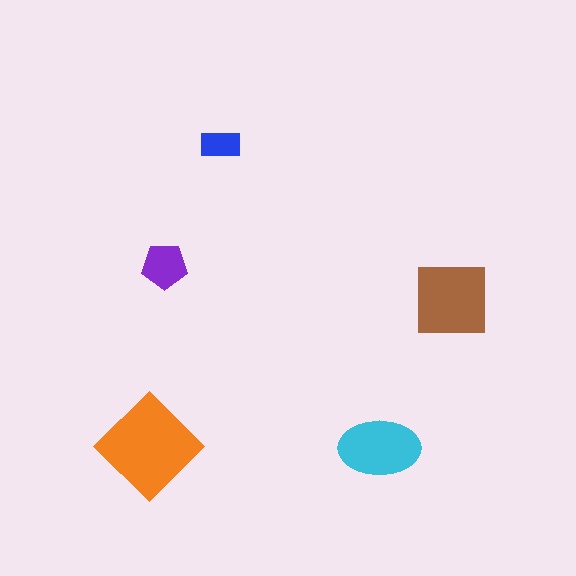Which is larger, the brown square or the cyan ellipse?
The brown square.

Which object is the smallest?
The blue rectangle.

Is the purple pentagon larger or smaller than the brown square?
Smaller.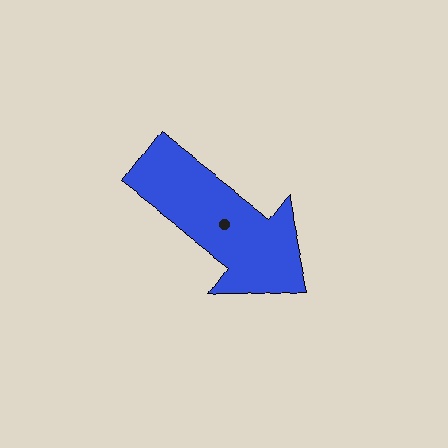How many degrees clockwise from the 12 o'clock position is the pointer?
Approximately 127 degrees.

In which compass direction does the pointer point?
Southeast.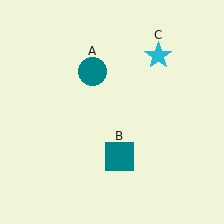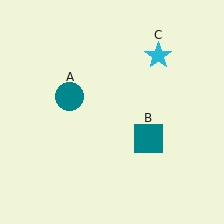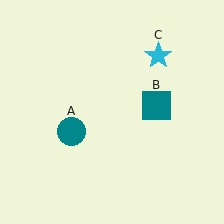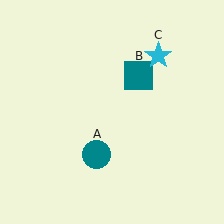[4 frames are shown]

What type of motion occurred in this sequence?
The teal circle (object A), teal square (object B) rotated counterclockwise around the center of the scene.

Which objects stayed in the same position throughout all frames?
Cyan star (object C) remained stationary.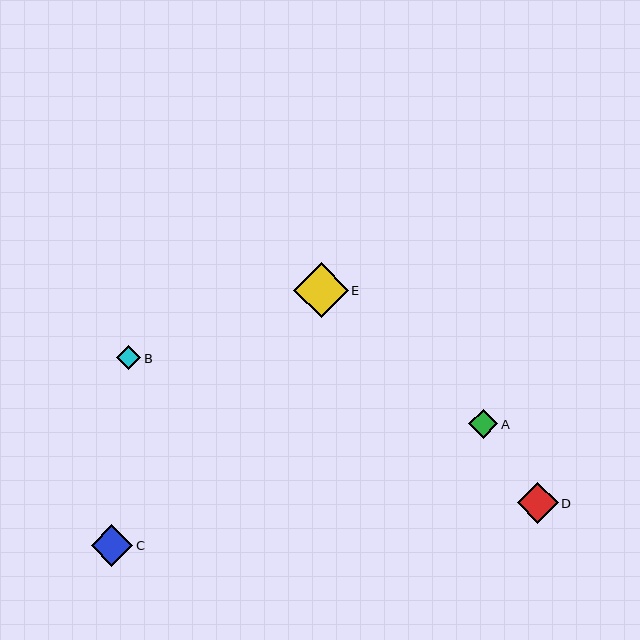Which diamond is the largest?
Diamond E is the largest with a size of approximately 54 pixels.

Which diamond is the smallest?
Diamond B is the smallest with a size of approximately 25 pixels.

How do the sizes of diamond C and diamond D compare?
Diamond C and diamond D are approximately the same size.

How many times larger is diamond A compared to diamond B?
Diamond A is approximately 1.2 times the size of diamond B.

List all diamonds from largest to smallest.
From largest to smallest: E, C, D, A, B.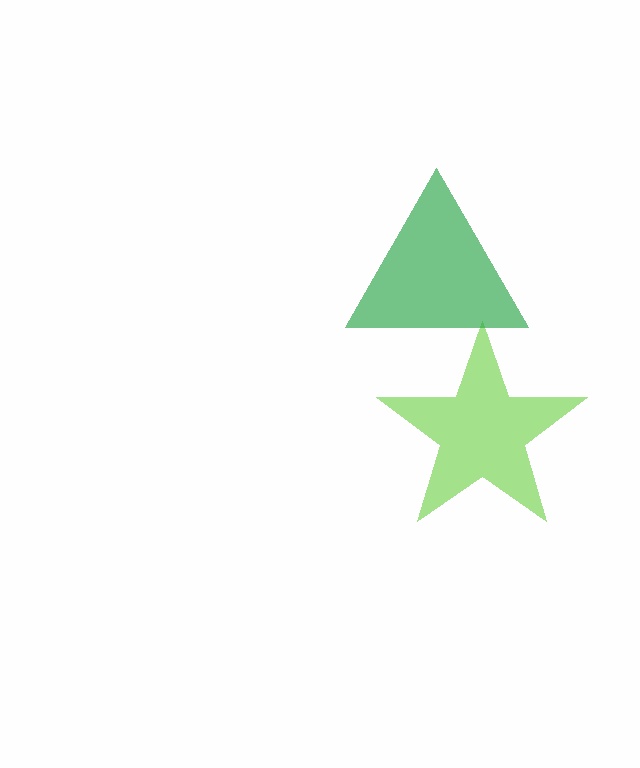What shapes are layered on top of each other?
The layered shapes are: a lime star, a green triangle.